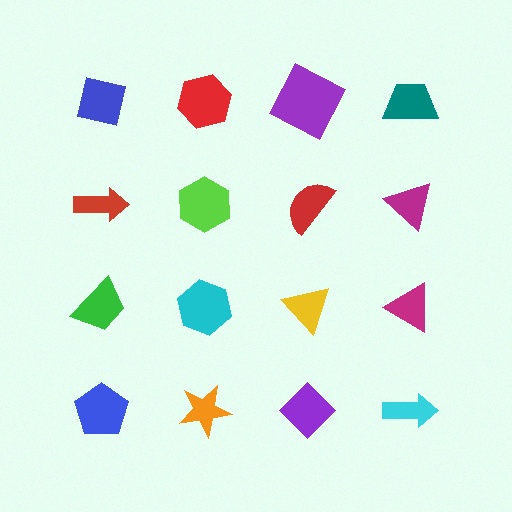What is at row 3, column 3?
A yellow triangle.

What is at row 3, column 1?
A green trapezoid.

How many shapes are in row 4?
4 shapes.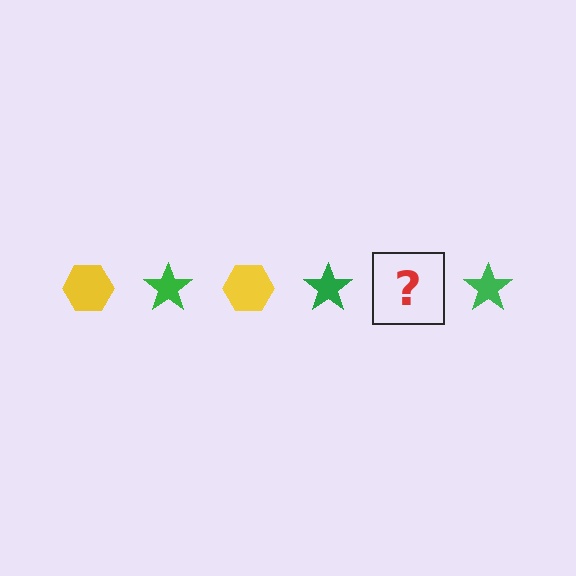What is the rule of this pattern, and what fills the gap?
The rule is that the pattern alternates between yellow hexagon and green star. The gap should be filled with a yellow hexagon.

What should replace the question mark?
The question mark should be replaced with a yellow hexagon.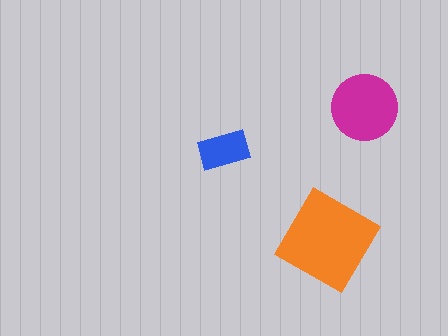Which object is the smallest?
The blue rectangle.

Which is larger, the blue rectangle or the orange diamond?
The orange diamond.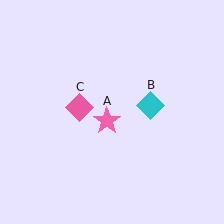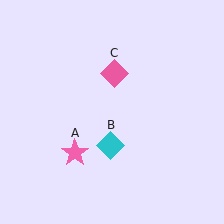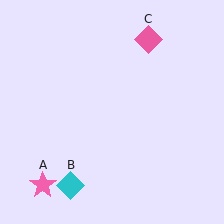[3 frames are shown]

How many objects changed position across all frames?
3 objects changed position: pink star (object A), cyan diamond (object B), pink diamond (object C).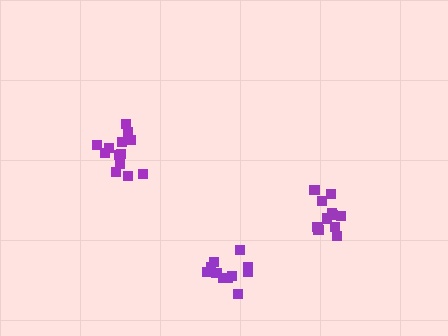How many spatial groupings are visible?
There are 3 spatial groupings.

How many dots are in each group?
Group 1: 11 dots, Group 2: 13 dots, Group 3: 11 dots (35 total).